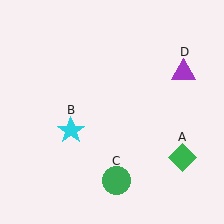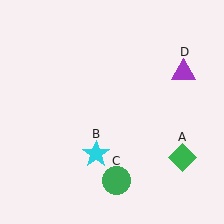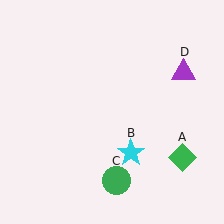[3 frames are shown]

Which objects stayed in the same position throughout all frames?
Green diamond (object A) and green circle (object C) and purple triangle (object D) remained stationary.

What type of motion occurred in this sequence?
The cyan star (object B) rotated counterclockwise around the center of the scene.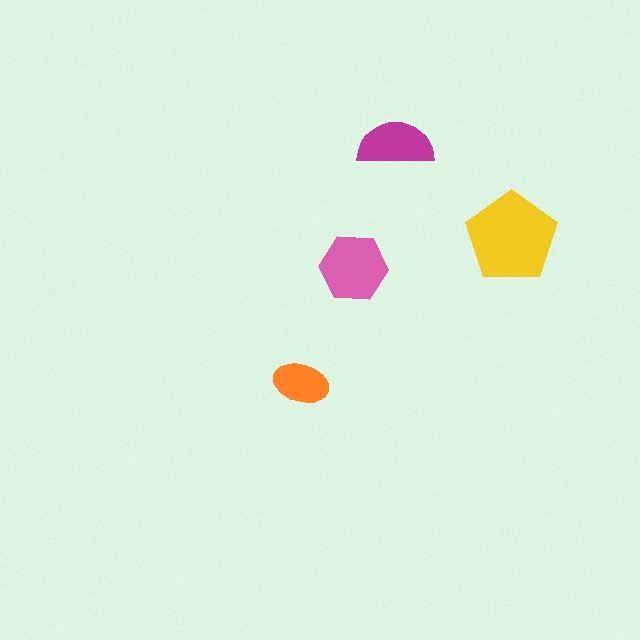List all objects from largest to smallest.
The yellow pentagon, the pink hexagon, the magenta semicircle, the orange ellipse.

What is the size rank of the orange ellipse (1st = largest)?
4th.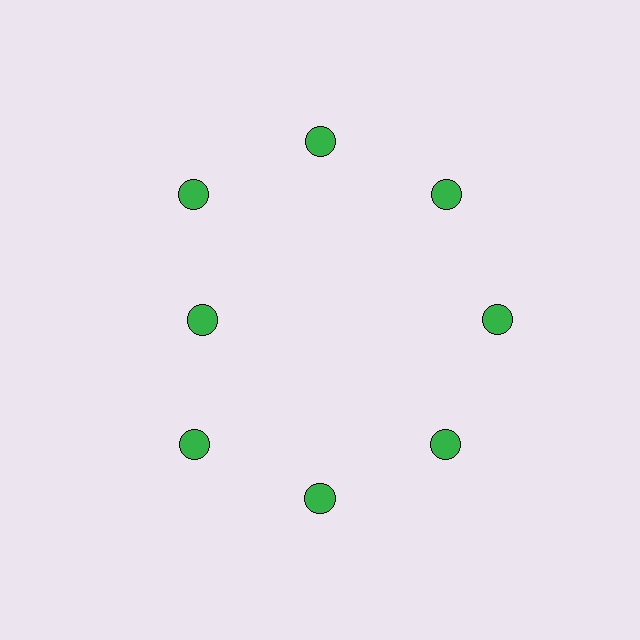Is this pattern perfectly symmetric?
No. The 8 green circles are arranged in a ring, but one element near the 9 o'clock position is pulled inward toward the center, breaking the 8-fold rotational symmetry.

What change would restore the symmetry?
The symmetry would be restored by moving it outward, back onto the ring so that all 8 circles sit at equal angles and equal distance from the center.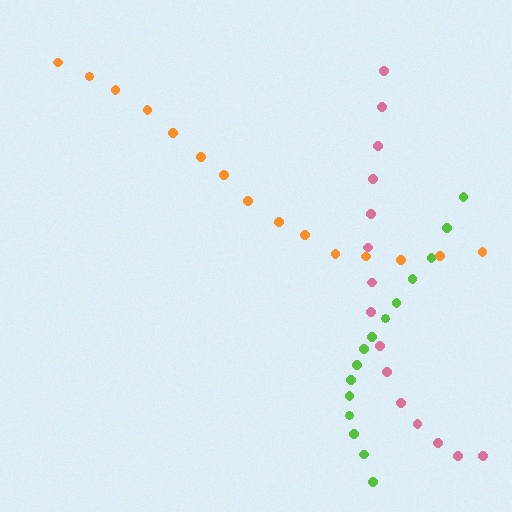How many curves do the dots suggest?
There are 3 distinct paths.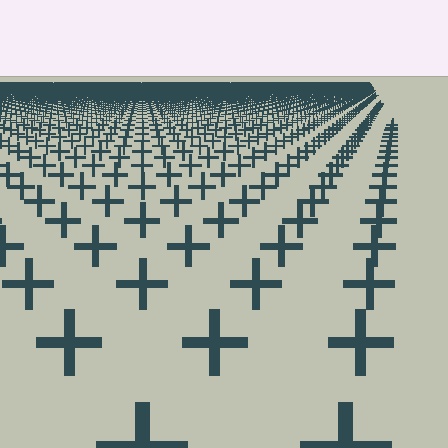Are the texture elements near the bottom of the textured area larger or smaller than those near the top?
Larger. Near the bottom, elements are closer to the viewer and appear at a bigger on-screen size.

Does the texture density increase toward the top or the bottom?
Density increases toward the top.